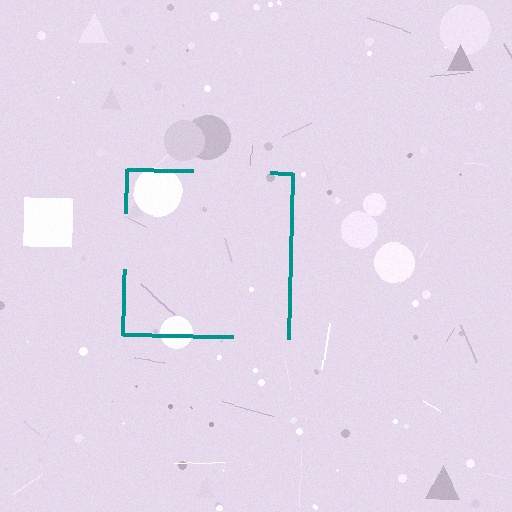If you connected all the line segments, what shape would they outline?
They would outline a square.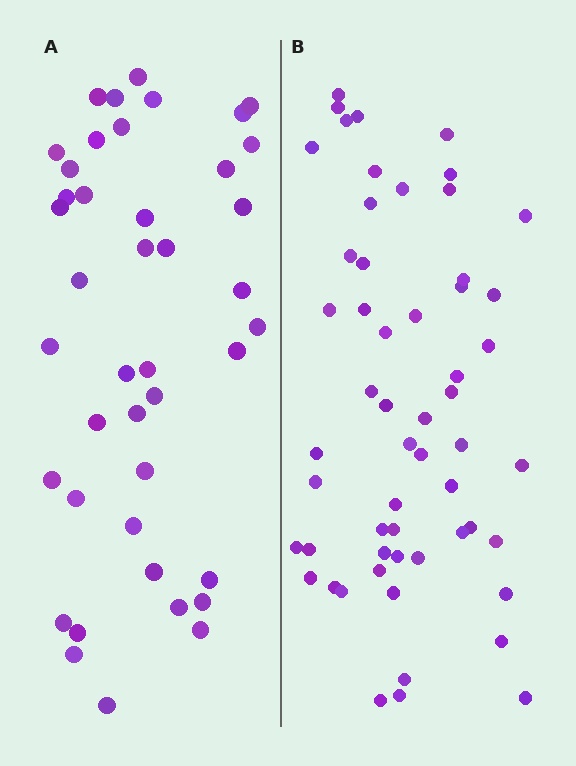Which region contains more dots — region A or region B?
Region B (the right region) has more dots.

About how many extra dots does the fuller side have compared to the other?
Region B has approximately 15 more dots than region A.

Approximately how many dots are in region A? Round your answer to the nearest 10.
About 40 dots. (The exact count is 42, which rounds to 40.)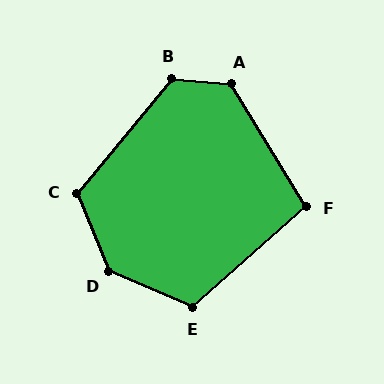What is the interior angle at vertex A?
Approximately 126 degrees (obtuse).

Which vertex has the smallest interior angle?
F, at approximately 100 degrees.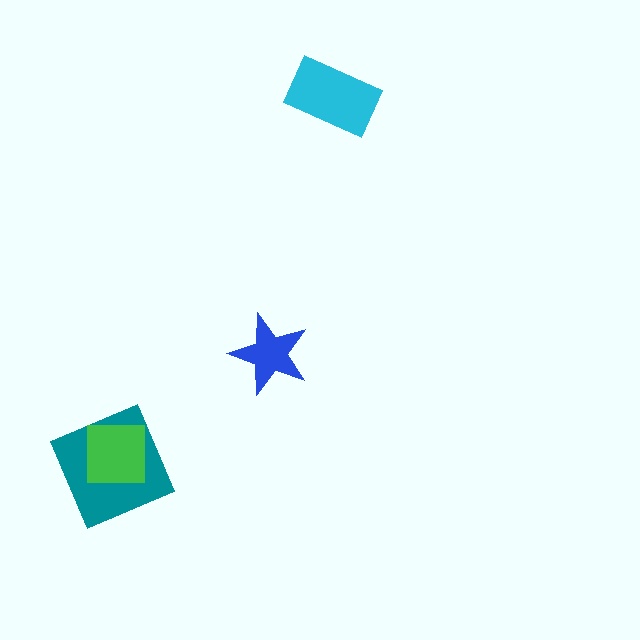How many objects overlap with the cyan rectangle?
0 objects overlap with the cyan rectangle.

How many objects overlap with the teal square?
1 object overlaps with the teal square.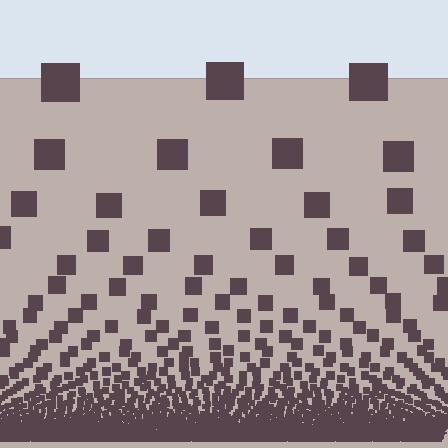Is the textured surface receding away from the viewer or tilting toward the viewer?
The surface appears to tilt toward the viewer. Texture elements get larger and sparser toward the top.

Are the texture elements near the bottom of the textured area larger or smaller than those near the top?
Smaller. The gradient is inverted — elements near the bottom are smaller and denser.